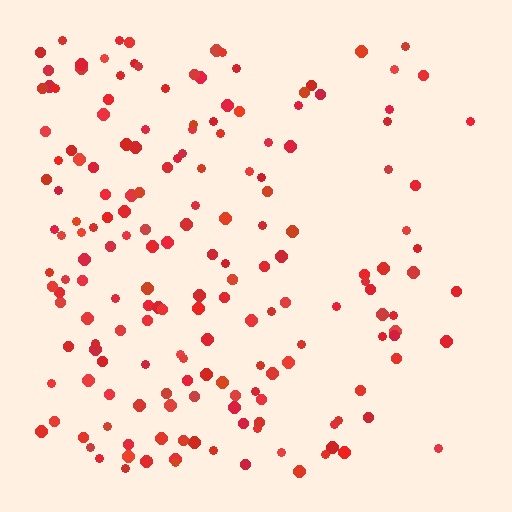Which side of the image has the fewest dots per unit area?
The right.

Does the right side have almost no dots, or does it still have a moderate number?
Still a moderate number, just noticeably fewer than the left.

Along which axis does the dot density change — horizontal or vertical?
Horizontal.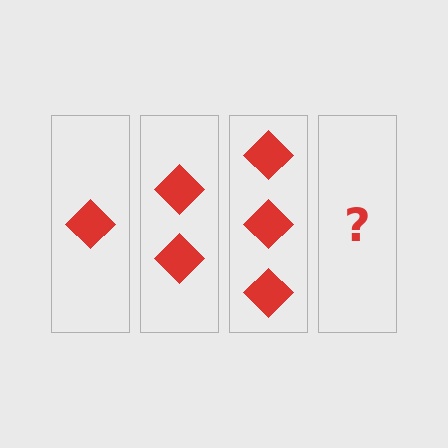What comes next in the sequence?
The next element should be 4 diamonds.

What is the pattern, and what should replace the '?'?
The pattern is that each step adds one more diamond. The '?' should be 4 diamonds.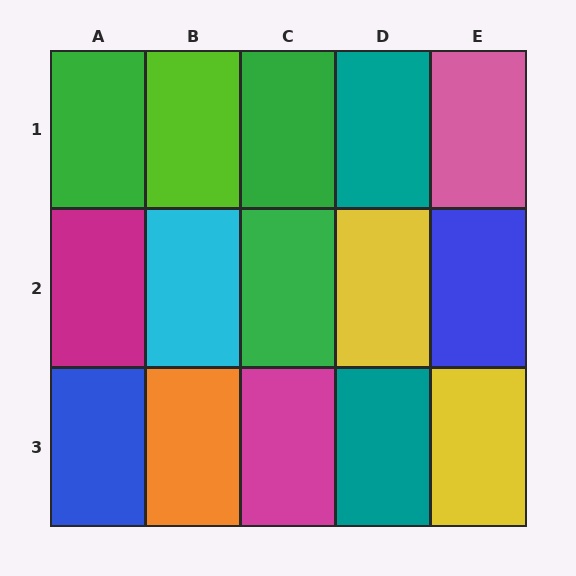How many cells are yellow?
2 cells are yellow.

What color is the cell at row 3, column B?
Orange.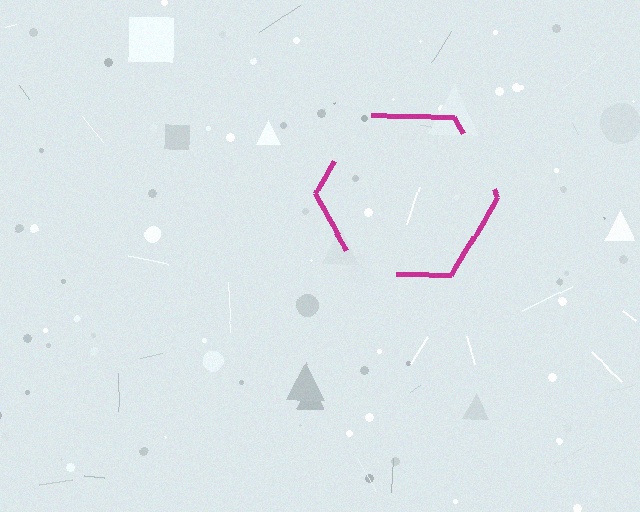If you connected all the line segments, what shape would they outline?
They would outline a hexagon.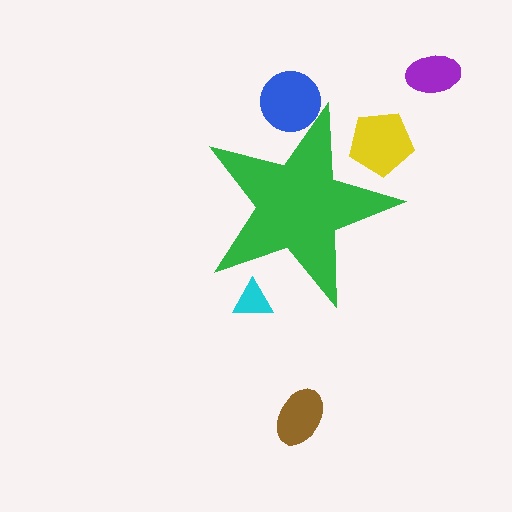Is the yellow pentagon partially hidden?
Yes, the yellow pentagon is partially hidden behind the green star.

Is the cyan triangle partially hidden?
Yes, the cyan triangle is partially hidden behind the green star.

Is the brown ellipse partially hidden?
No, the brown ellipse is fully visible.